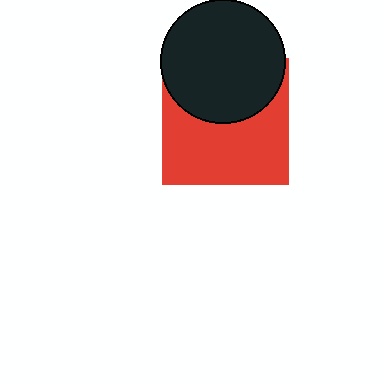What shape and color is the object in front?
The object in front is a black circle.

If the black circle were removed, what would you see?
You would see the complete red square.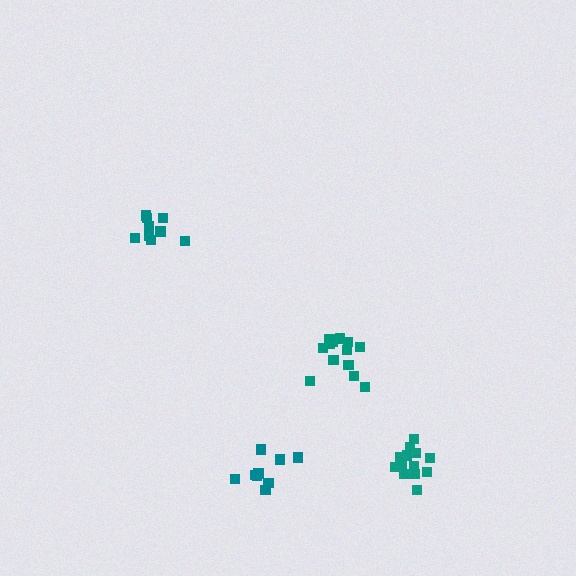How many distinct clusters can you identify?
There are 4 distinct clusters.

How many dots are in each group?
Group 1: 13 dots, Group 2: 10 dots, Group 3: 9 dots, Group 4: 13 dots (45 total).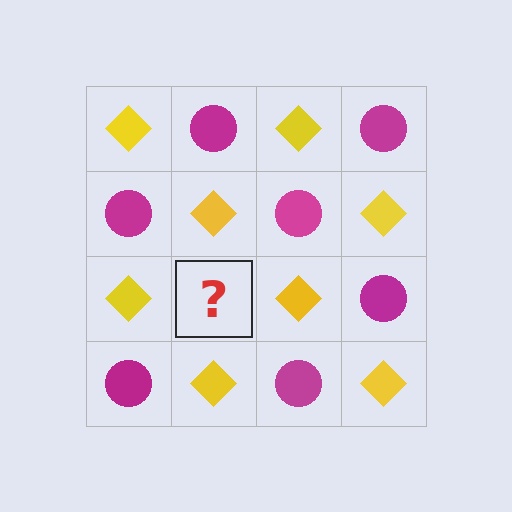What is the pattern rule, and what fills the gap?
The rule is that it alternates yellow diamond and magenta circle in a checkerboard pattern. The gap should be filled with a magenta circle.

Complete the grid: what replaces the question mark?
The question mark should be replaced with a magenta circle.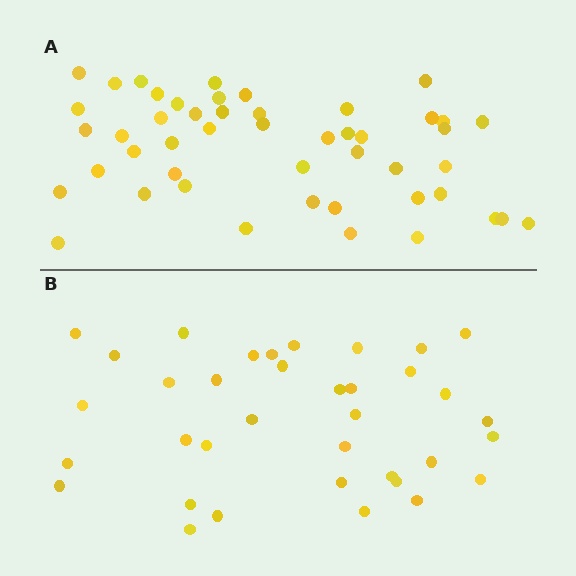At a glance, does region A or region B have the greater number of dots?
Region A (the top region) has more dots.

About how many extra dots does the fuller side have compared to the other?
Region A has roughly 12 or so more dots than region B.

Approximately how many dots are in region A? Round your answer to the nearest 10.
About 50 dots. (The exact count is 48, which rounds to 50.)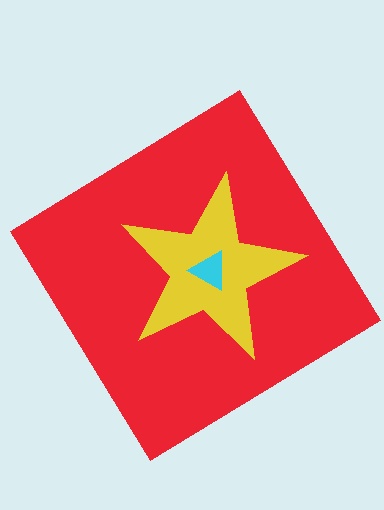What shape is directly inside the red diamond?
The yellow star.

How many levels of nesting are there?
3.